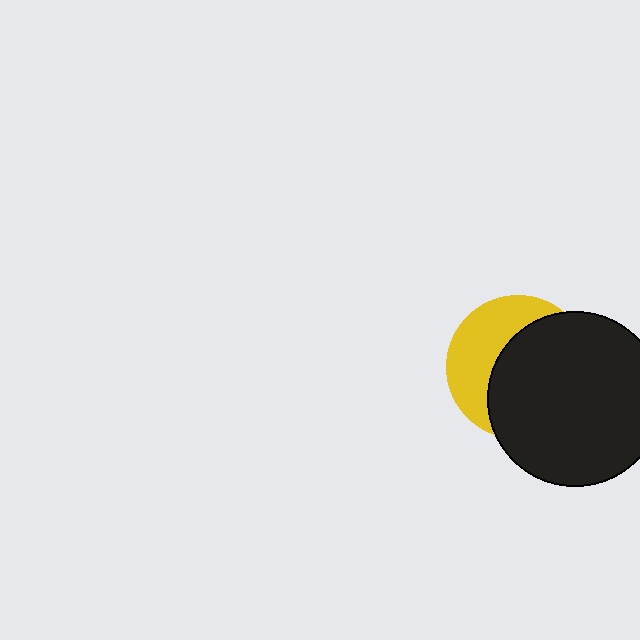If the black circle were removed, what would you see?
You would see the complete yellow circle.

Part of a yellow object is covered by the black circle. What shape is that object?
It is a circle.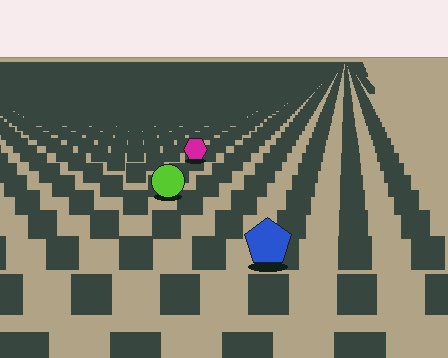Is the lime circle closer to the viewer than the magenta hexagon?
Yes. The lime circle is closer — you can tell from the texture gradient: the ground texture is coarser near it.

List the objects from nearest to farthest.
From nearest to farthest: the blue pentagon, the lime circle, the magenta hexagon.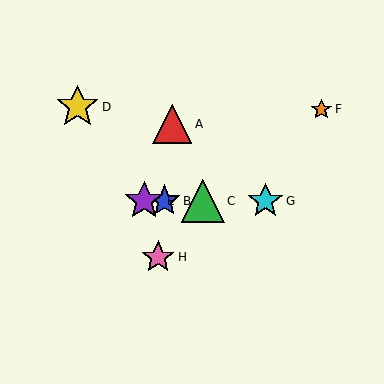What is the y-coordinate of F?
Object F is at y≈109.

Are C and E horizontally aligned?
Yes, both are at y≈201.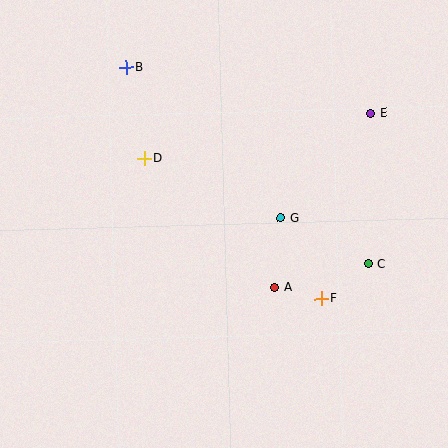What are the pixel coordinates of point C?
Point C is at (369, 264).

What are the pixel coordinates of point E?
Point E is at (371, 113).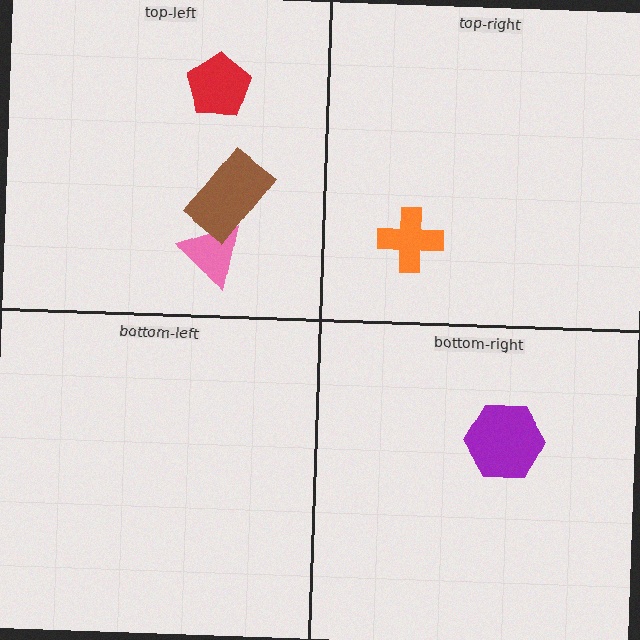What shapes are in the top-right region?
The orange cross.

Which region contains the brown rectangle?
The top-left region.